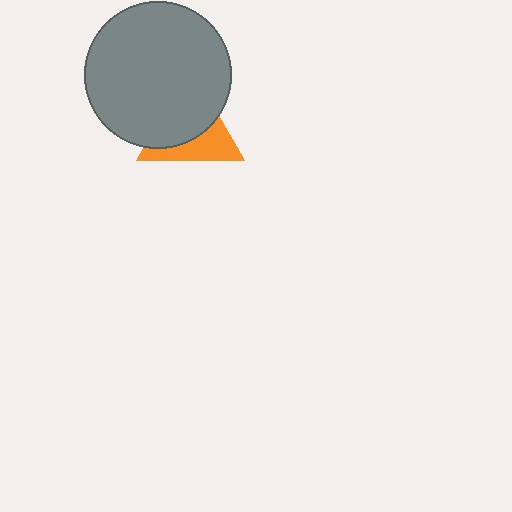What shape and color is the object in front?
The object in front is a gray circle.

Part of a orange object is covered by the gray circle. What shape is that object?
It is a triangle.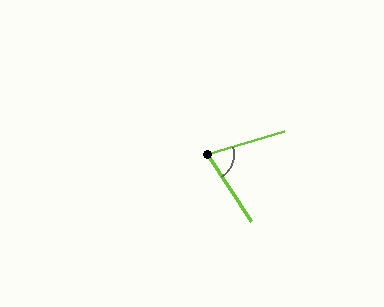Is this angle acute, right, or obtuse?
It is acute.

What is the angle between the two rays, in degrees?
Approximately 73 degrees.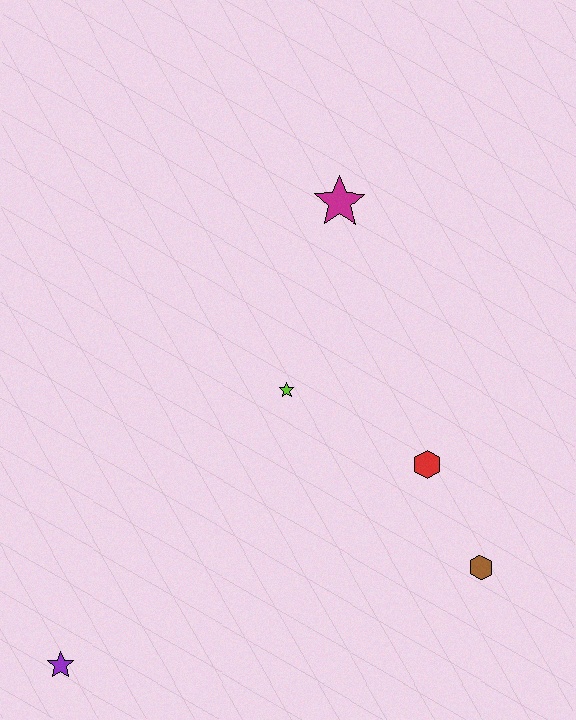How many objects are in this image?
There are 5 objects.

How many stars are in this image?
There are 3 stars.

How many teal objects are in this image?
There are no teal objects.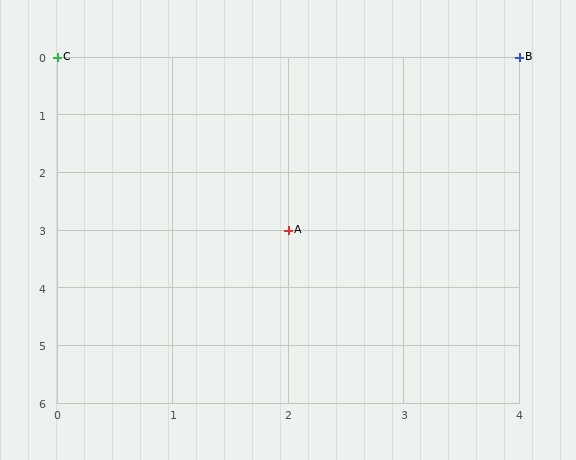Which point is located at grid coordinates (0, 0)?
Point C is at (0, 0).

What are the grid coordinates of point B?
Point B is at grid coordinates (4, 0).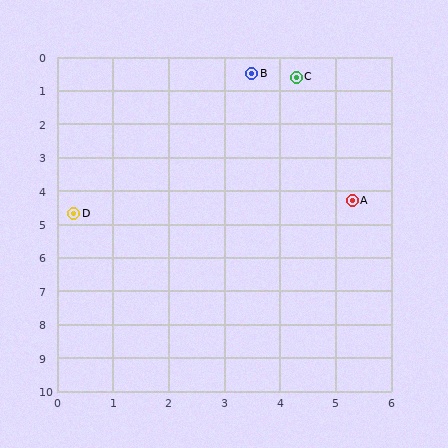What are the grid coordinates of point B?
Point B is at approximately (3.5, 0.5).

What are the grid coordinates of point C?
Point C is at approximately (4.3, 0.6).